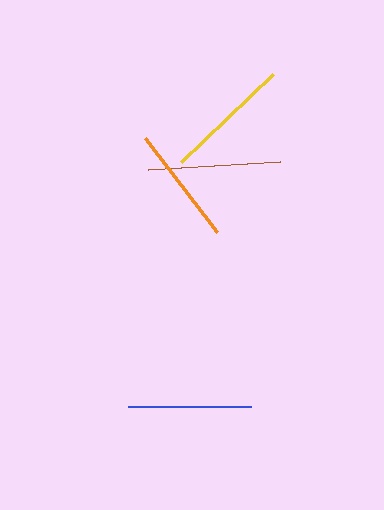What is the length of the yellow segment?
The yellow segment is approximately 128 pixels long.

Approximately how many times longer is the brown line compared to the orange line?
The brown line is approximately 1.1 times the length of the orange line.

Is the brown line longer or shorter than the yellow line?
The brown line is longer than the yellow line.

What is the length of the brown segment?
The brown segment is approximately 133 pixels long.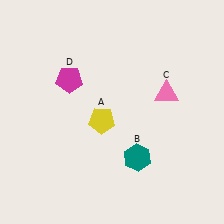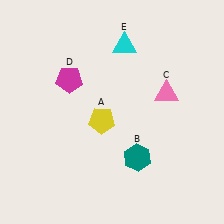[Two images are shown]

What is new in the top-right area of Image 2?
A cyan triangle (E) was added in the top-right area of Image 2.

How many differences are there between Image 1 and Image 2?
There is 1 difference between the two images.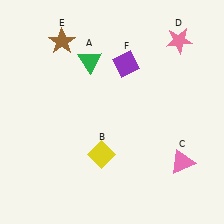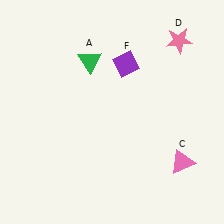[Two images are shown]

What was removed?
The yellow diamond (B), the brown star (E) were removed in Image 2.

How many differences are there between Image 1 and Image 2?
There are 2 differences between the two images.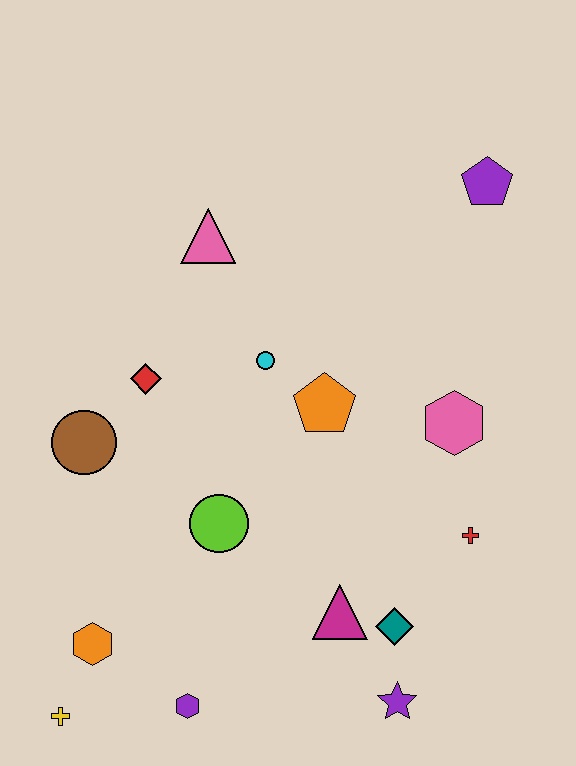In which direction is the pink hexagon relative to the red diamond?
The pink hexagon is to the right of the red diamond.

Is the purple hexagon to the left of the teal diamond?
Yes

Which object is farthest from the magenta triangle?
The purple pentagon is farthest from the magenta triangle.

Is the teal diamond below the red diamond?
Yes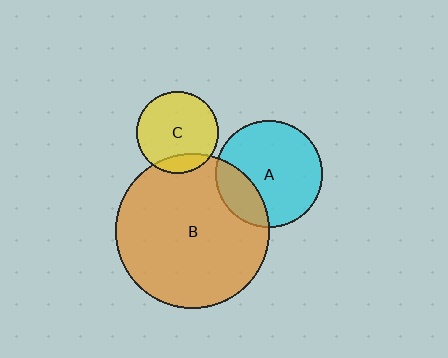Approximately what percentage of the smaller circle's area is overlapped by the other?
Approximately 15%.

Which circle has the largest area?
Circle B (orange).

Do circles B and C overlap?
Yes.